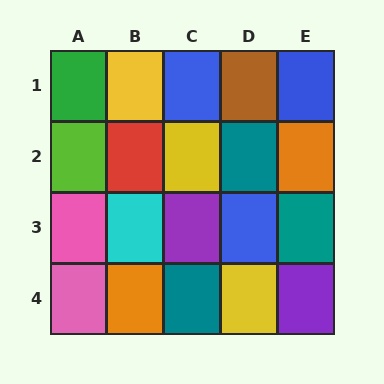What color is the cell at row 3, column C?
Purple.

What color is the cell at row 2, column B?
Red.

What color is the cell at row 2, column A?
Lime.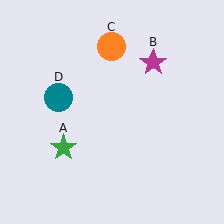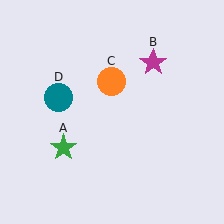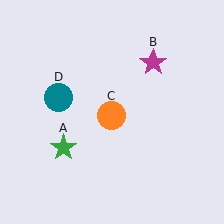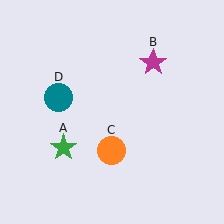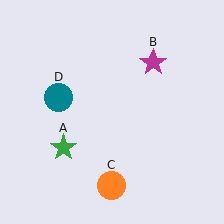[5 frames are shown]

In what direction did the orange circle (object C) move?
The orange circle (object C) moved down.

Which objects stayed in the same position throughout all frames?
Green star (object A) and magenta star (object B) and teal circle (object D) remained stationary.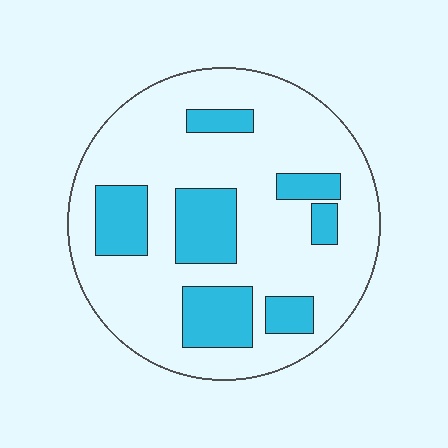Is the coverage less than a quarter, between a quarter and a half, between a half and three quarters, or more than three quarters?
Less than a quarter.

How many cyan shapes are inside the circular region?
7.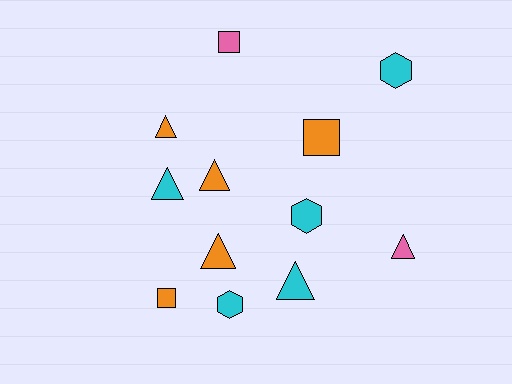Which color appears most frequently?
Orange, with 5 objects.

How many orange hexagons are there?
There are no orange hexagons.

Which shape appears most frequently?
Triangle, with 6 objects.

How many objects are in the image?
There are 12 objects.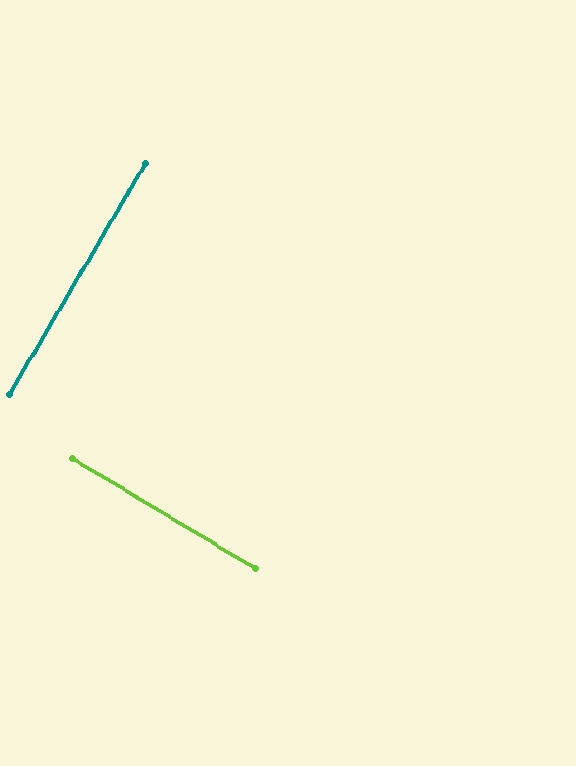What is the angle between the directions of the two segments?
Approximately 89 degrees.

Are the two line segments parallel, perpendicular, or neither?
Perpendicular — they meet at approximately 89°.